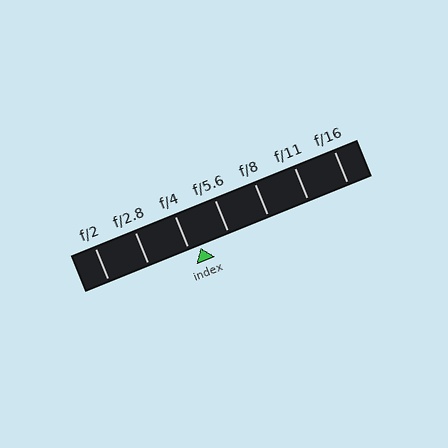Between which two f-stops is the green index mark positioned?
The index mark is between f/4 and f/5.6.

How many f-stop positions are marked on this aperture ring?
There are 7 f-stop positions marked.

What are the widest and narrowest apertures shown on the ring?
The widest aperture shown is f/2 and the narrowest is f/16.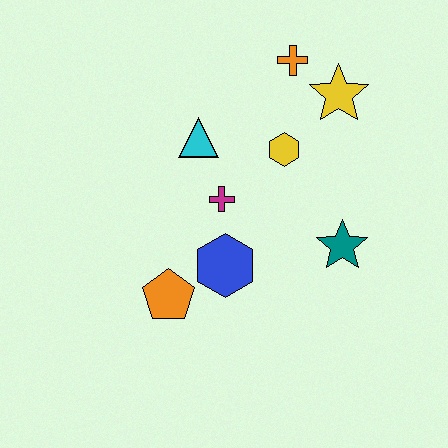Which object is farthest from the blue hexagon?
The orange cross is farthest from the blue hexagon.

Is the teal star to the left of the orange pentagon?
No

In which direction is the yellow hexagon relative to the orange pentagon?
The yellow hexagon is above the orange pentagon.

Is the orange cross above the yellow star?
Yes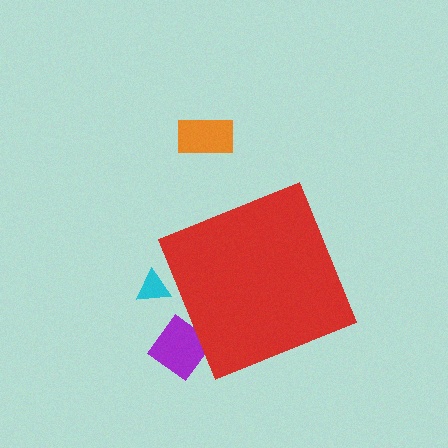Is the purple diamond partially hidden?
Yes, the purple diamond is partially hidden behind the red diamond.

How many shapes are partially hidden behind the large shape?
2 shapes are partially hidden.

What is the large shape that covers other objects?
A red diamond.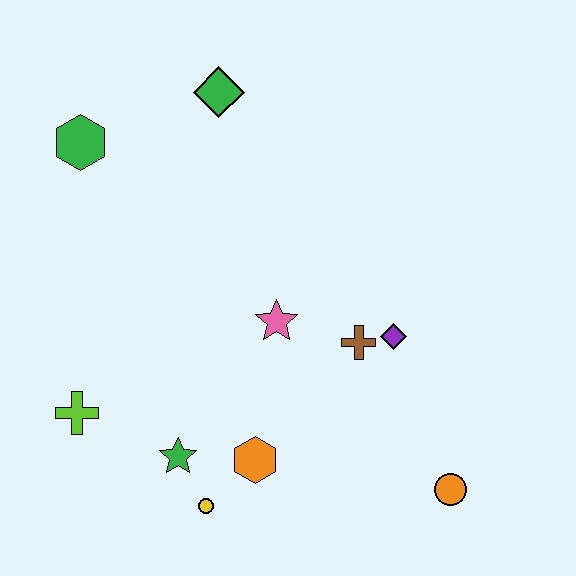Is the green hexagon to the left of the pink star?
Yes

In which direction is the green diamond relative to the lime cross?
The green diamond is above the lime cross.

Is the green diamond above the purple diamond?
Yes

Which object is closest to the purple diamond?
The brown cross is closest to the purple diamond.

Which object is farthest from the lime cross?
The orange circle is farthest from the lime cross.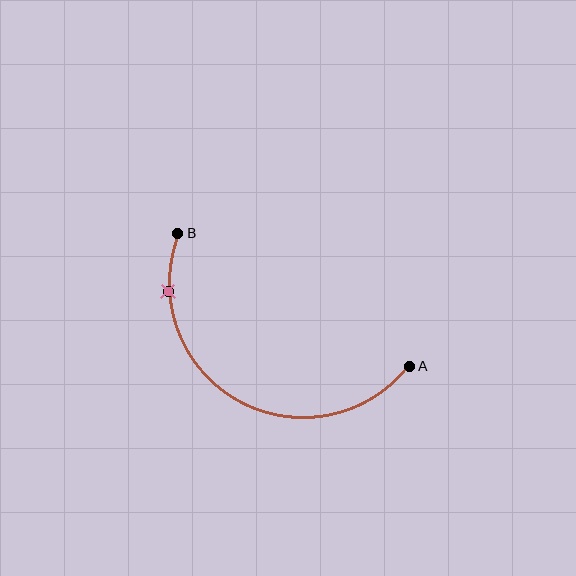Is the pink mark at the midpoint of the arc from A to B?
No. The pink mark lies on the arc but is closer to endpoint B. The arc midpoint would be at the point on the curve equidistant along the arc from both A and B.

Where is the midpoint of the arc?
The arc midpoint is the point on the curve farthest from the straight line joining A and B. It sits below that line.